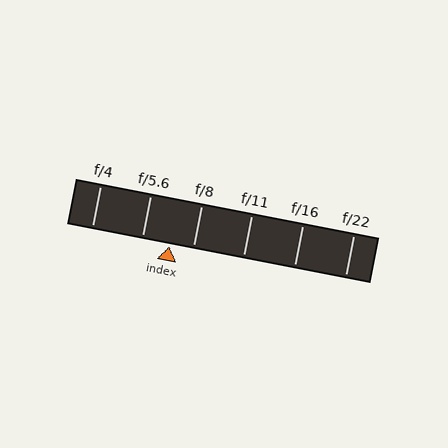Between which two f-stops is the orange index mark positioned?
The index mark is between f/5.6 and f/8.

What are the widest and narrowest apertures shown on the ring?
The widest aperture shown is f/4 and the narrowest is f/22.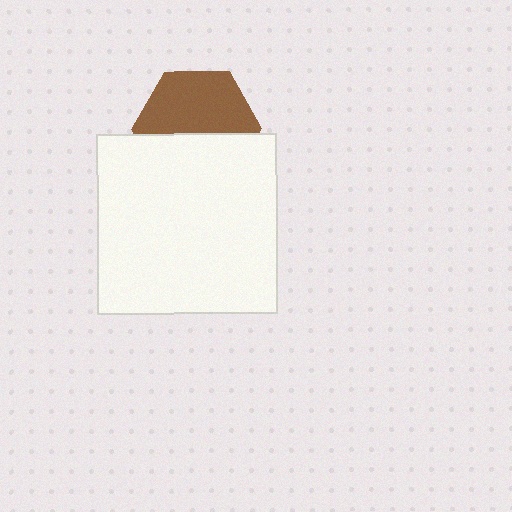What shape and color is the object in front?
The object in front is a white square.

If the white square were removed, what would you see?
You would see the complete brown hexagon.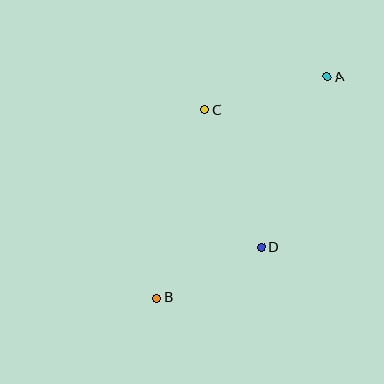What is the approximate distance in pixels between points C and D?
The distance between C and D is approximately 149 pixels.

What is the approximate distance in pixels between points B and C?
The distance between B and C is approximately 194 pixels.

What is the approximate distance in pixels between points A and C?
The distance between A and C is approximately 127 pixels.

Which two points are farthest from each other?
Points A and B are farthest from each other.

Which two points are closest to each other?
Points B and D are closest to each other.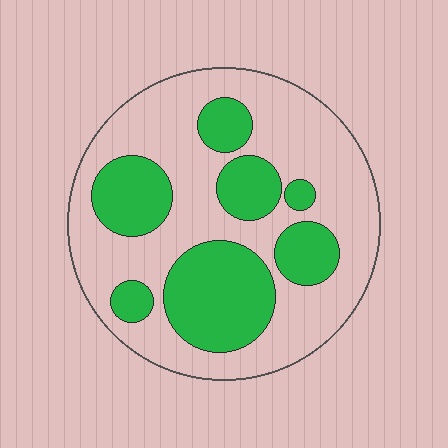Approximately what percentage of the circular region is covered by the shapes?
Approximately 35%.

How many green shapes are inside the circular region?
7.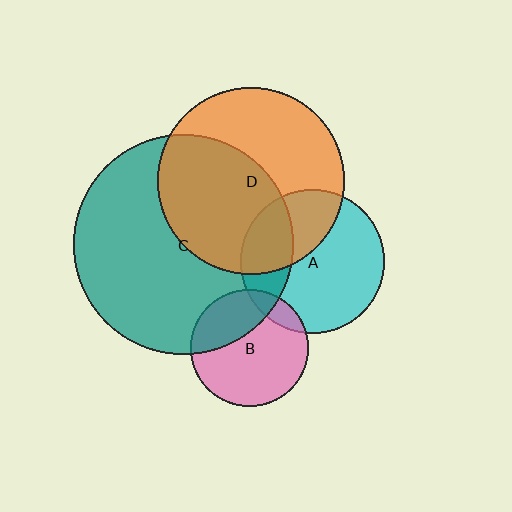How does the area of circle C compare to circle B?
Approximately 3.5 times.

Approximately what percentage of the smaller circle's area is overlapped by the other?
Approximately 35%.